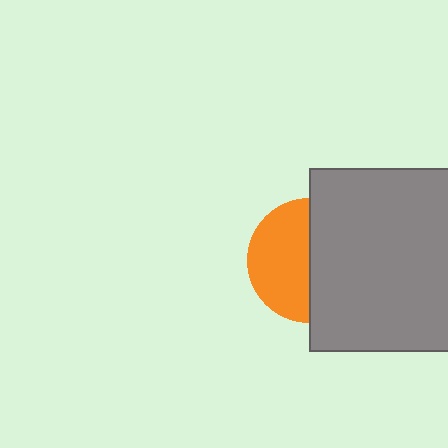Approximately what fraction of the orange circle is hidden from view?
Roughly 50% of the orange circle is hidden behind the gray square.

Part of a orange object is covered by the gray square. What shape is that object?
It is a circle.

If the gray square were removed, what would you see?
You would see the complete orange circle.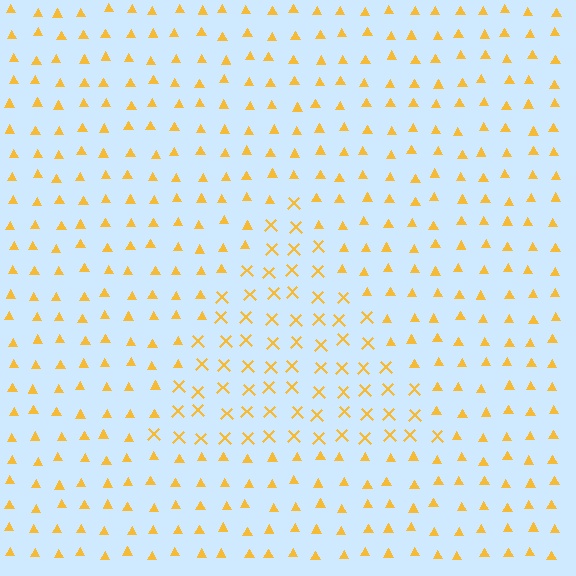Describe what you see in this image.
The image is filled with small yellow elements arranged in a uniform grid. A triangle-shaped region contains X marks, while the surrounding area contains triangles. The boundary is defined purely by the change in element shape.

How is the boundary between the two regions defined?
The boundary is defined by a change in element shape: X marks inside vs. triangles outside. All elements share the same color and spacing.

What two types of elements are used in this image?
The image uses X marks inside the triangle region and triangles outside it.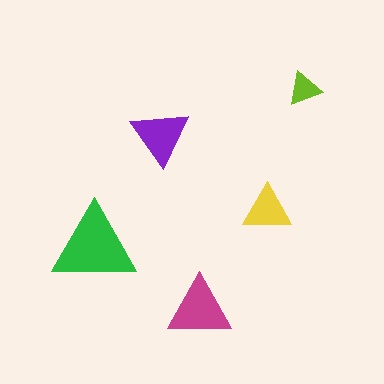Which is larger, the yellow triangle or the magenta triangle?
The magenta one.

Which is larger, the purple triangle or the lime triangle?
The purple one.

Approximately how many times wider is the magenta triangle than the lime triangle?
About 2 times wider.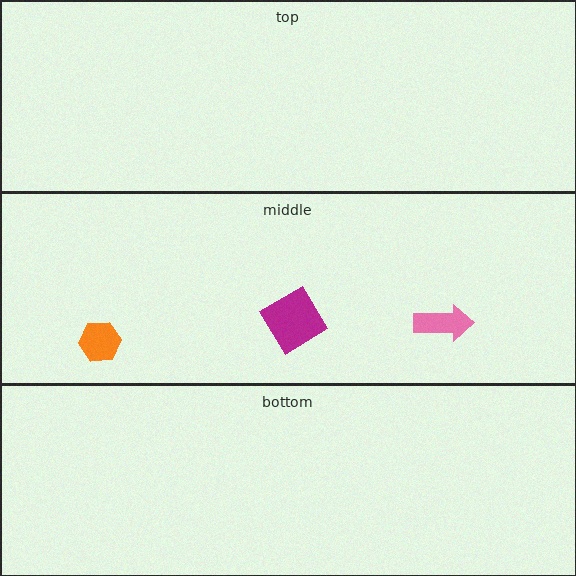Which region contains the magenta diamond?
The middle region.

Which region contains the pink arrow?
The middle region.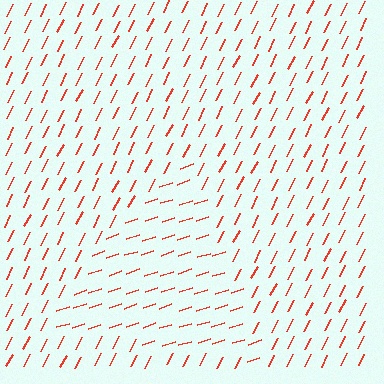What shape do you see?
I see a triangle.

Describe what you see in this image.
The image is filled with small red line segments. A triangle region in the image has lines oriented differently from the surrounding lines, creating a visible texture boundary.